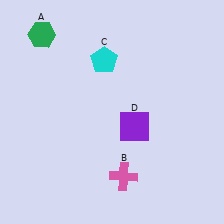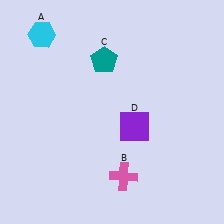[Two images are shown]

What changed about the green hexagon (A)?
In Image 1, A is green. In Image 2, it changed to cyan.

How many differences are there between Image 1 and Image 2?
There are 2 differences between the two images.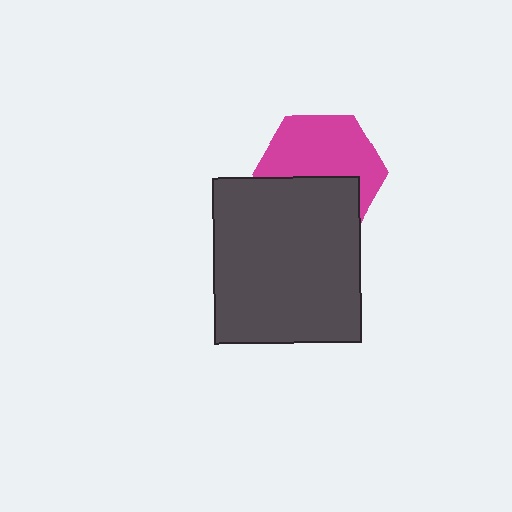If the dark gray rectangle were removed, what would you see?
You would see the complete magenta hexagon.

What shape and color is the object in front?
The object in front is a dark gray rectangle.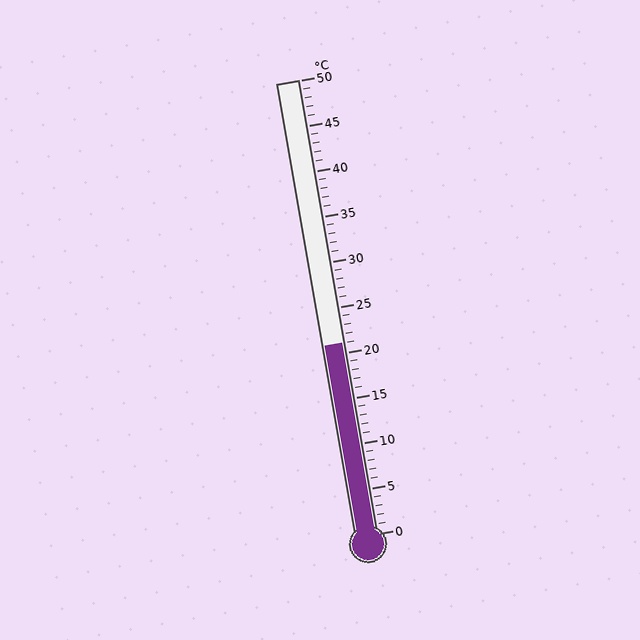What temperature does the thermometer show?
The thermometer shows approximately 21°C.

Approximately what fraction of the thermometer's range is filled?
The thermometer is filled to approximately 40% of its range.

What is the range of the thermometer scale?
The thermometer scale ranges from 0°C to 50°C.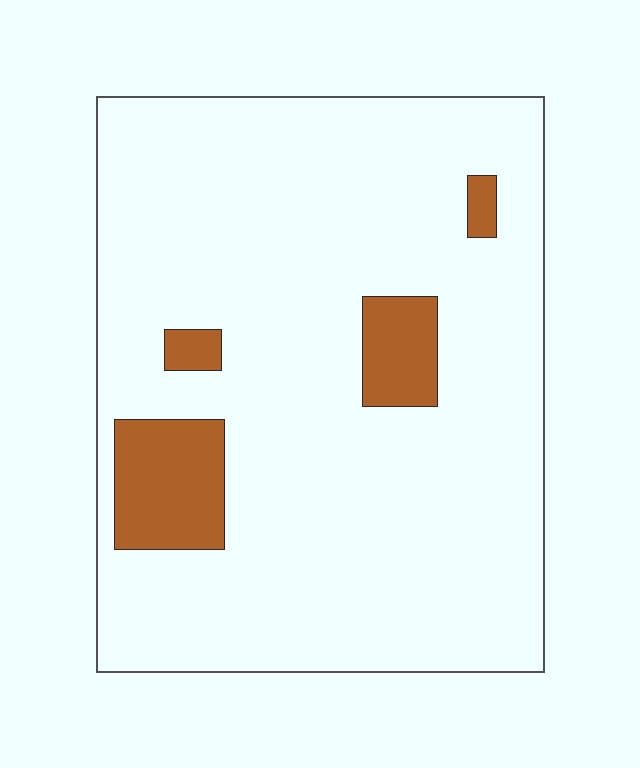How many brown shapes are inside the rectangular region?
4.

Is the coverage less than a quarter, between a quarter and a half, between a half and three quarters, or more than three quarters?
Less than a quarter.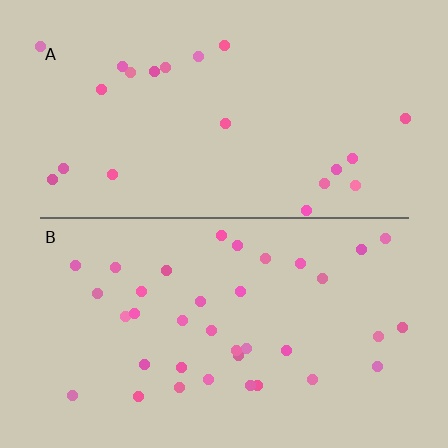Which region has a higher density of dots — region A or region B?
B (the bottom).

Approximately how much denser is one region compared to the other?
Approximately 1.8× — region B over region A.